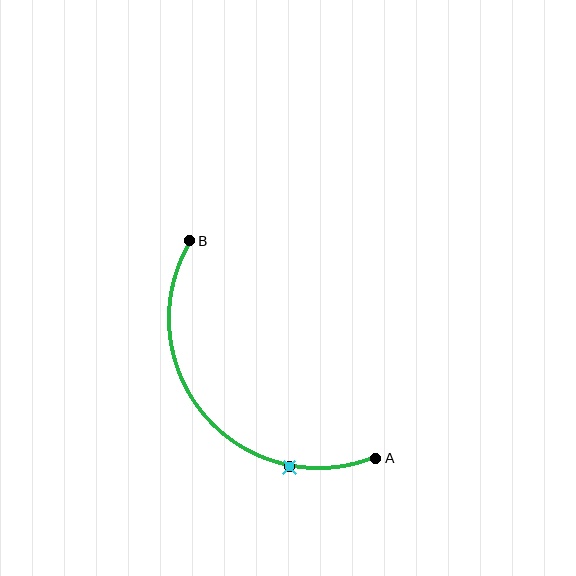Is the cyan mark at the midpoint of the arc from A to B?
No. The cyan mark lies on the arc but is closer to endpoint A. The arc midpoint would be at the point on the curve equidistant along the arc from both A and B.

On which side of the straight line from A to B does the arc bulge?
The arc bulges below and to the left of the straight line connecting A and B.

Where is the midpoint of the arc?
The arc midpoint is the point on the curve farthest from the straight line joining A and B. It sits below and to the left of that line.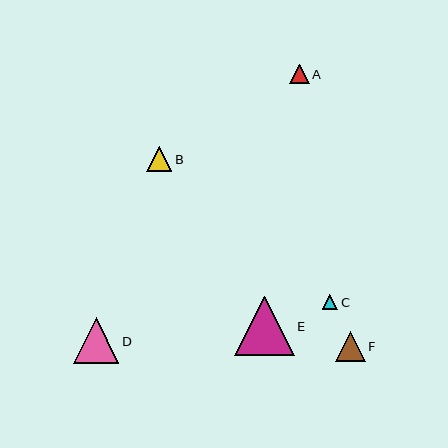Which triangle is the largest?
Triangle E is the largest with a size of approximately 59 pixels.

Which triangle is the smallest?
Triangle C is the smallest with a size of approximately 15 pixels.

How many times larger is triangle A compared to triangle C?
Triangle A is approximately 1.3 times the size of triangle C.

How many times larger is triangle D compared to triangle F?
Triangle D is approximately 1.5 times the size of triangle F.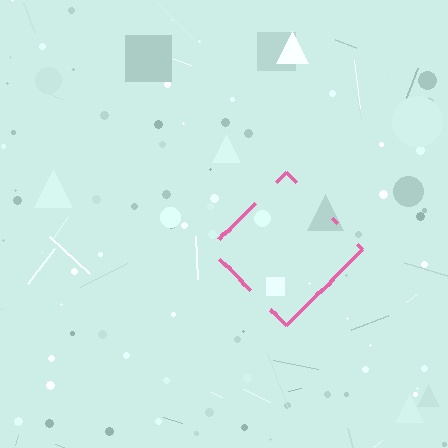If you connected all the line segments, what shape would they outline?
They would outline a diamond.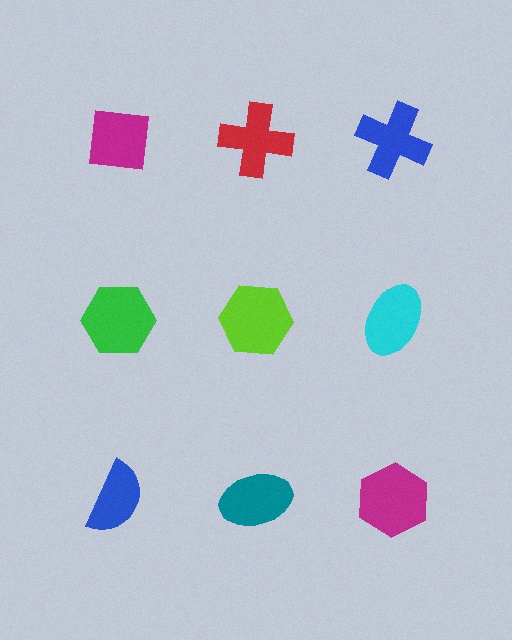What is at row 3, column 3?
A magenta hexagon.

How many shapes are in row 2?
3 shapes.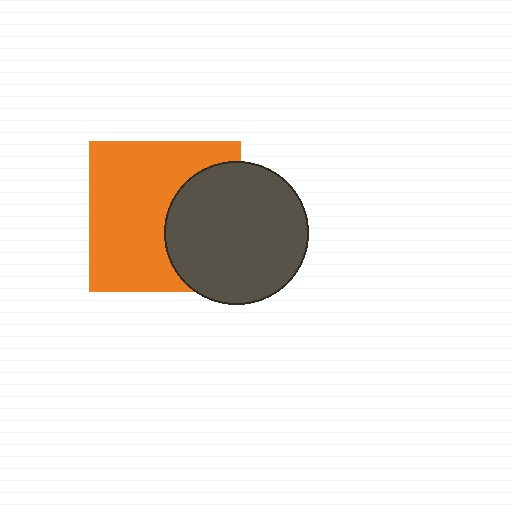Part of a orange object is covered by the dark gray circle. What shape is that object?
It is a square.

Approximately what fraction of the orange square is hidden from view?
Roughly 37% of the orange square is hidden behind the dark gray circle.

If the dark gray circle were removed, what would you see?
You would see the complete orange square.